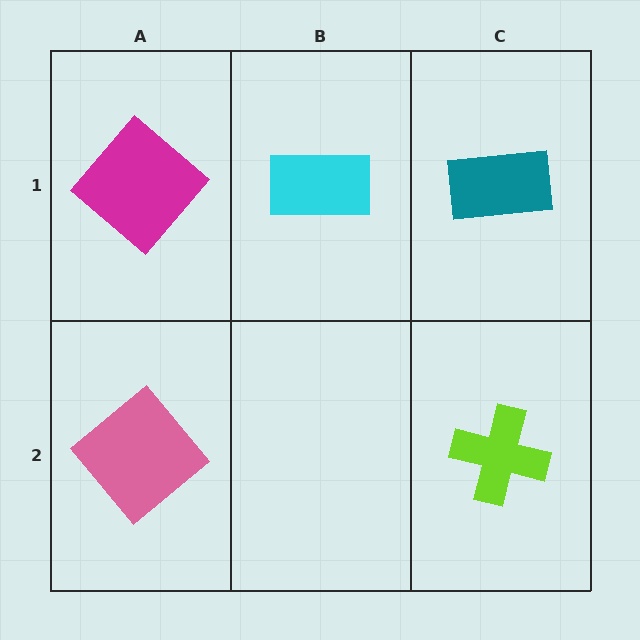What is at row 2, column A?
A pink diamond.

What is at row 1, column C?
A teal rectangle.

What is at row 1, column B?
A cyan rectangle.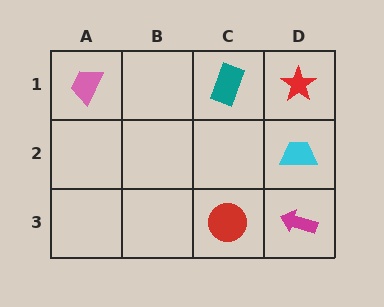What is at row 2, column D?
A cyan trapezoid.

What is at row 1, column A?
A pink trapezoid.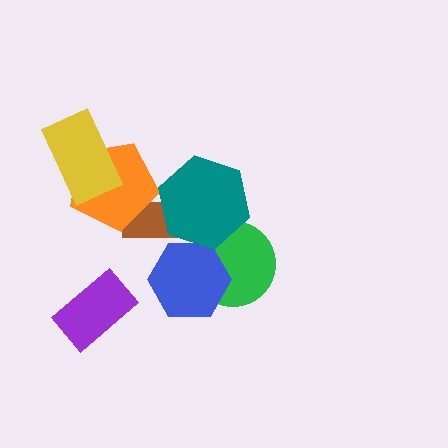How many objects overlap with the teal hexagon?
3 objects overlap with the teal hexagon.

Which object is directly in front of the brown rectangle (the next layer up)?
The orange pentagon is directly in front of the brown rectangle.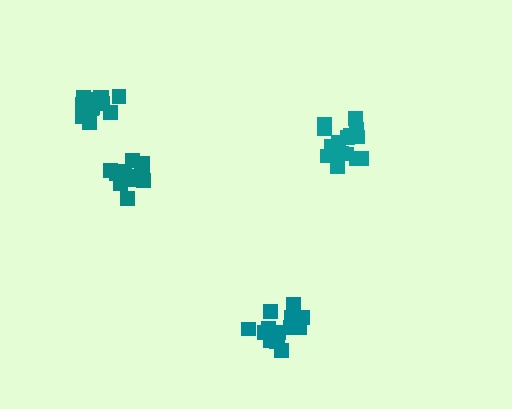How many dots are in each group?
Group 1: 12 dots, Group 2: 14 dots, Group 3: 15 dots, Group 4: 14 dots (55 total).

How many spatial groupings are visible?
There are 4 spatial groupings.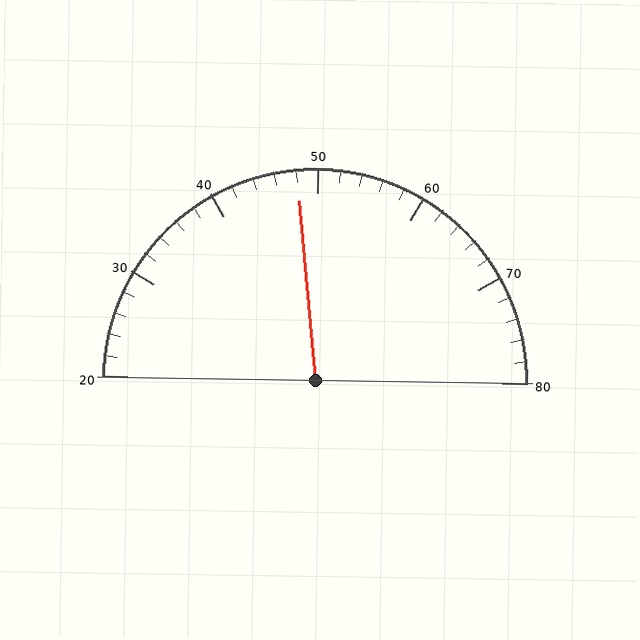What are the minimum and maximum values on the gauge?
The gauge ranges from 20 to 80.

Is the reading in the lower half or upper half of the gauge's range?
The reading is in the lower half of the range (20 to 80).